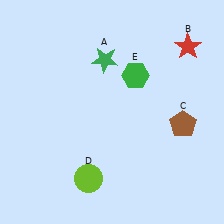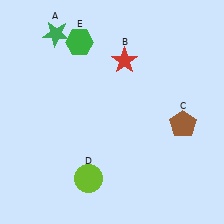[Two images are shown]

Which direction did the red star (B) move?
The red star (B) moved left.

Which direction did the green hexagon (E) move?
The green hexagon (E) moved left.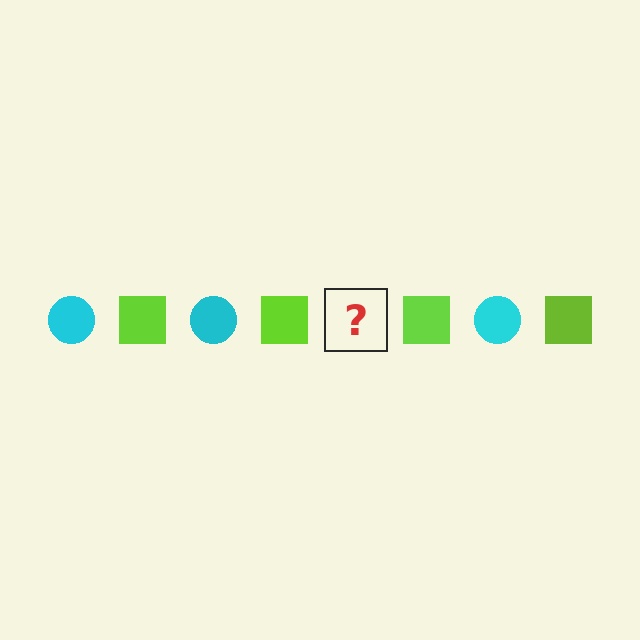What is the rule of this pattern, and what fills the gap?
The rule is that the pattern alternates between cyan circle and lime square. The gap should be filled with a cyan circle.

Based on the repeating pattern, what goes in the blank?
The blank should be a cyan circle.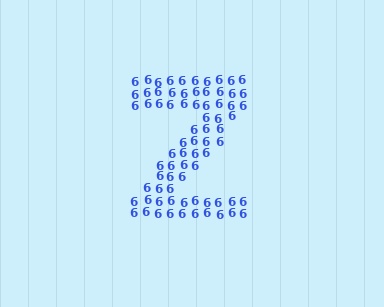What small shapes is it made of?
It is made of small digit 6's.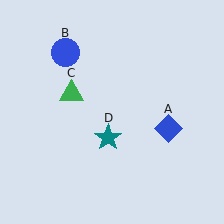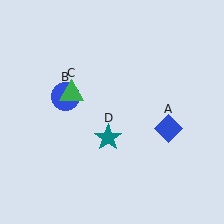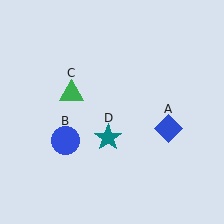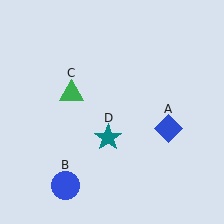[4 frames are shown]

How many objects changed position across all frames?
1 object changed position: blue circle (object B).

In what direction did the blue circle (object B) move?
The blue circle (object B) moved down.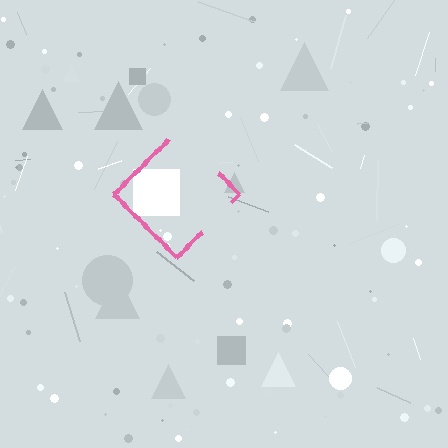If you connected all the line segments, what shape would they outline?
They would outline a diamond.